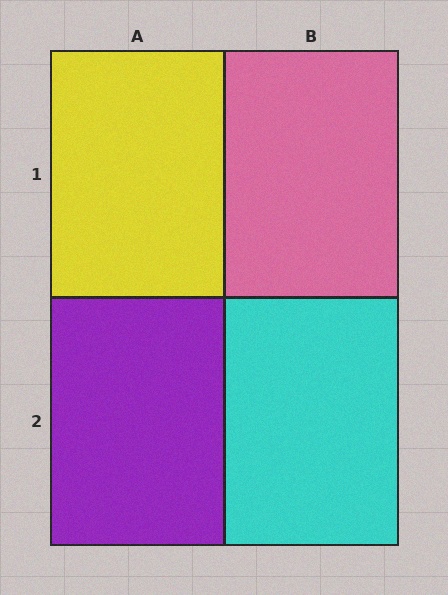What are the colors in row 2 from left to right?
Purple, cyan.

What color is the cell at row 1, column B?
Pink.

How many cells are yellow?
1 cell is yellow.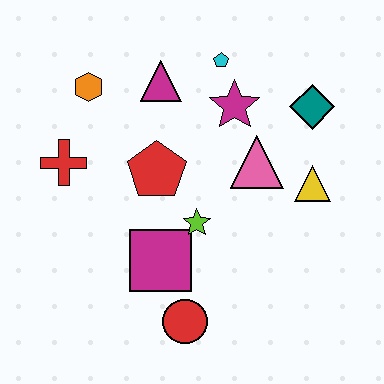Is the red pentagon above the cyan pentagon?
No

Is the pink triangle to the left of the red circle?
No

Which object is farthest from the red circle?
The cyan pentagon is farthest from the red circle.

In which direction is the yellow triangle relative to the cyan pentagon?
The yellow triangle is below the cyan pentagon.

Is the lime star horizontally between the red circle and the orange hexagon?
No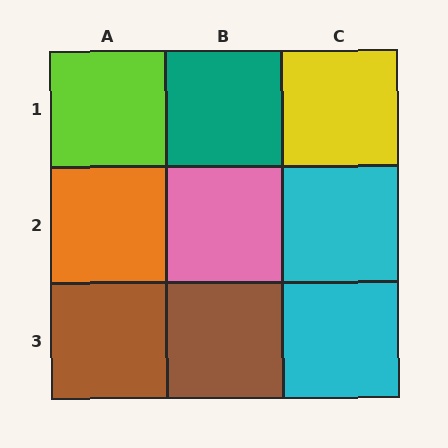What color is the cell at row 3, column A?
Brown.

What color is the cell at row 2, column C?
Cyan.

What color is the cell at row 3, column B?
Brown.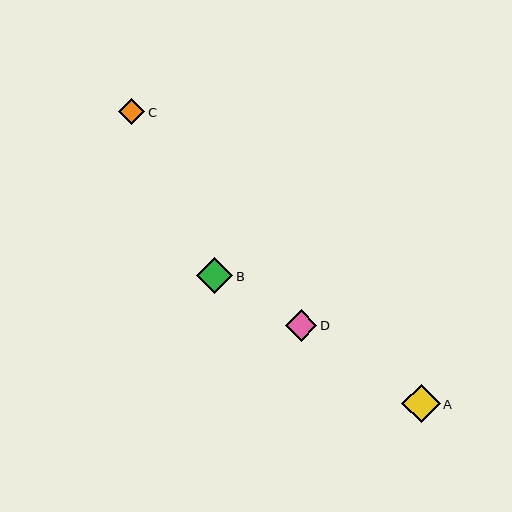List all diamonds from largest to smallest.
From largest to smallest: A, B, D, C.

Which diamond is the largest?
Diamond A is the largest with a size of approximately 38 pixels.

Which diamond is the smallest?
Diamond C is the smallest with a size of approximately 26 pixels.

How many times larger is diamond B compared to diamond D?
Diamond B is approximately 1.2 times the size of diamond D.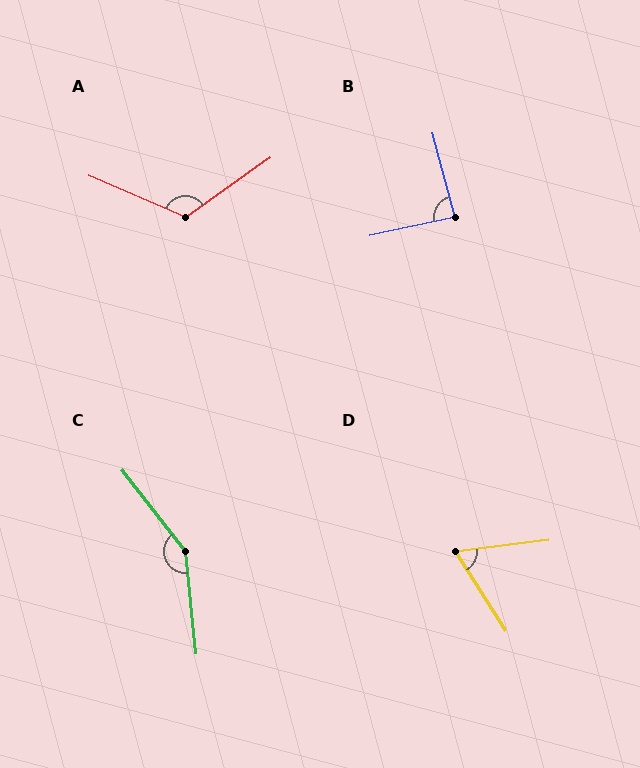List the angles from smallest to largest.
D (65°), B (87°), A (122°), C (148°).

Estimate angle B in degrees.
Approximately 87 degrees.